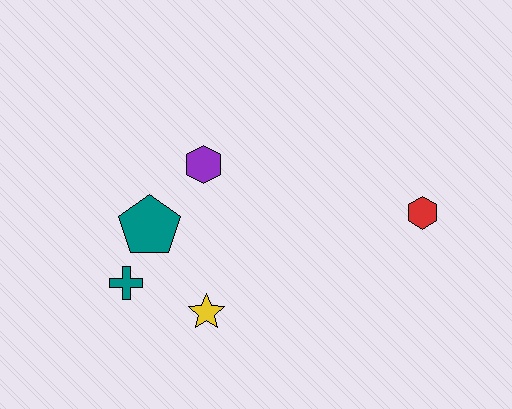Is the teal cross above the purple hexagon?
No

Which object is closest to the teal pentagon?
The teal cross is closest to the teal pentagon.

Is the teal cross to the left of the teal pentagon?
Yes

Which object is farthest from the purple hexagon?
The red hexagon is farthest from the purple hexagon.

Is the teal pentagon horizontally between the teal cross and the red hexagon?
Yes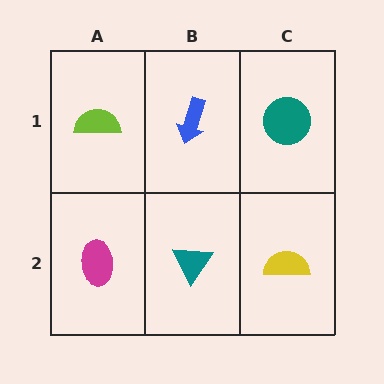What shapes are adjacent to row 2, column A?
A lime semicircle (row 1, column A), a teal triangle (row 2, column B).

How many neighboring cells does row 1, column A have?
2.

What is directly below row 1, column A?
A magenta ellipse.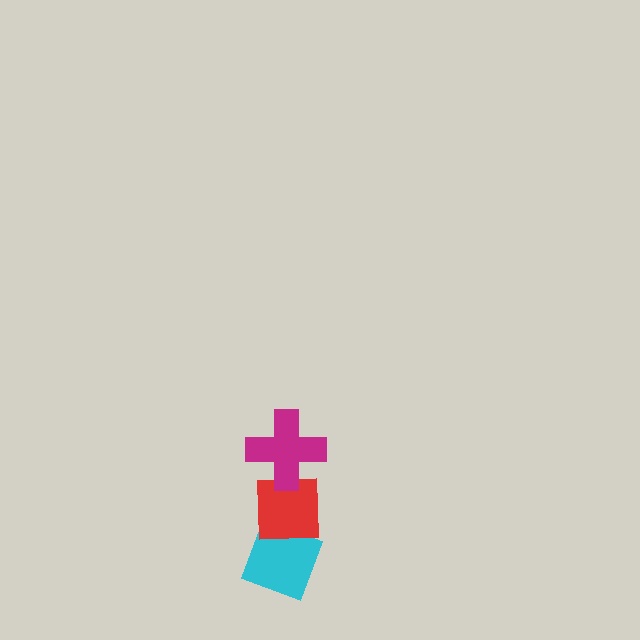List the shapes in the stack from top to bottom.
From top to bottom: the magenta cross, the red square, the cyan diamond.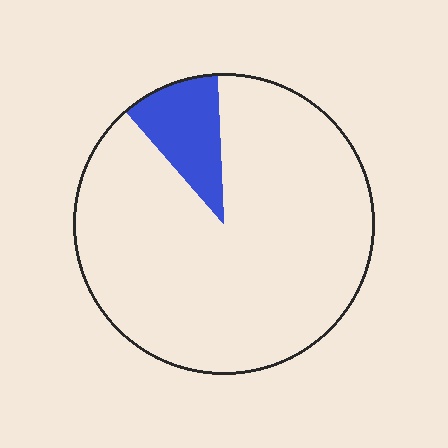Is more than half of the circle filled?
No.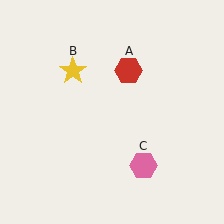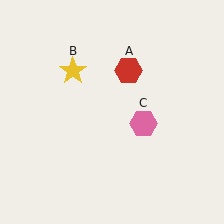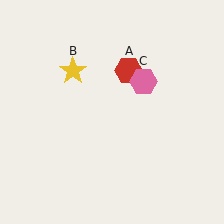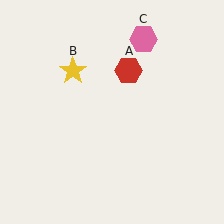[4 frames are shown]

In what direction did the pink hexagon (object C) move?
The pink hexagon (object C) moved up.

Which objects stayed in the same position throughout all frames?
Red hexagon (object A) and yellow star (object B) remained stationary.